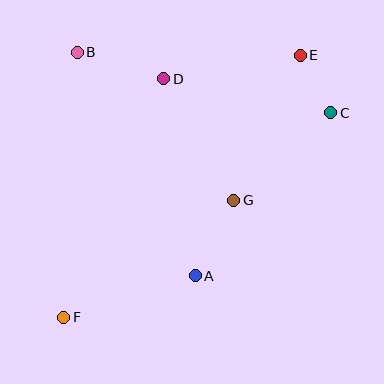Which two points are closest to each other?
Points C and E are closest to each other.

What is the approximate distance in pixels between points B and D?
The distance between B and D is approximately 91 pixels.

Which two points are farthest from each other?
Points E and F are farthest from each other.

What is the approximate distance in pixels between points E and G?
The distance between E and G is approximately 160 pixels.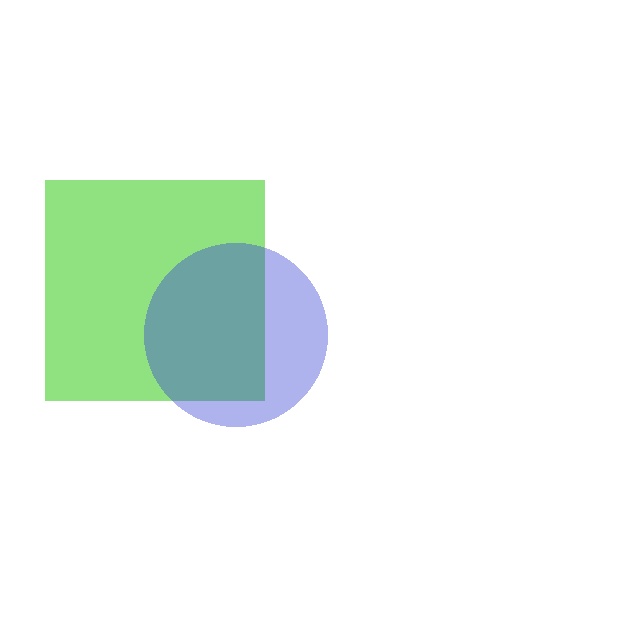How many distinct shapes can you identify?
There are 2 distinct shapes: a lime square, a blue circle.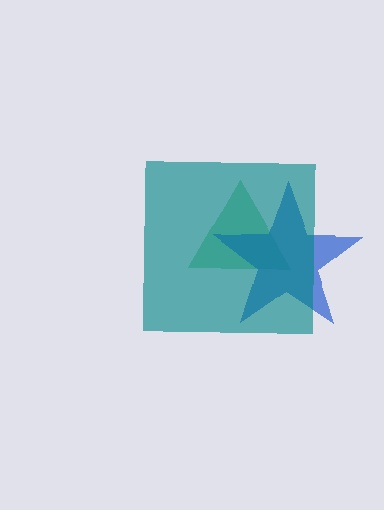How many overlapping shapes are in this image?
There are 3 overlapping shapes in the image.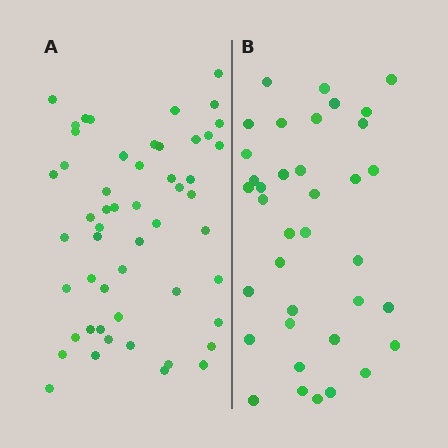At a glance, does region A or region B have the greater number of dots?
Region A (the left region) has more dots.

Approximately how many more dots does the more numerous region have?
Region A has approximately 15 more dots than region B.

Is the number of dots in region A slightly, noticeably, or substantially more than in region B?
Region A has noticeably more, but not dramatically so. The ratio is roughly 1.4 to 1.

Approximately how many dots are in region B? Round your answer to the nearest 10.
About 40 dots. (The exact count is 37, which rounds to 40.)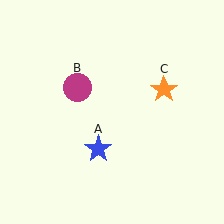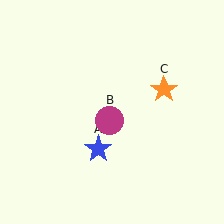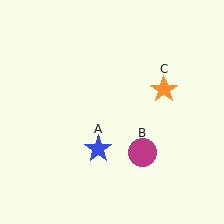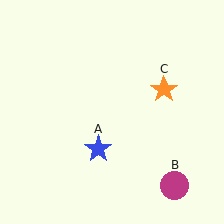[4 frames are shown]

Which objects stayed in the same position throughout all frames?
Blue star (object A) and orange star (object C) remained stationary.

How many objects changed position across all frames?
1 object changed position: magenta circle (object B).